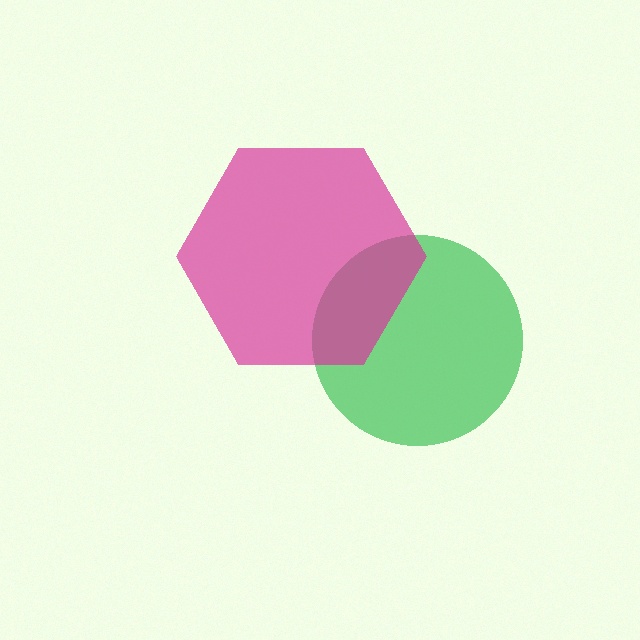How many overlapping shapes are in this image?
There are 2 overlapping shapes in the image.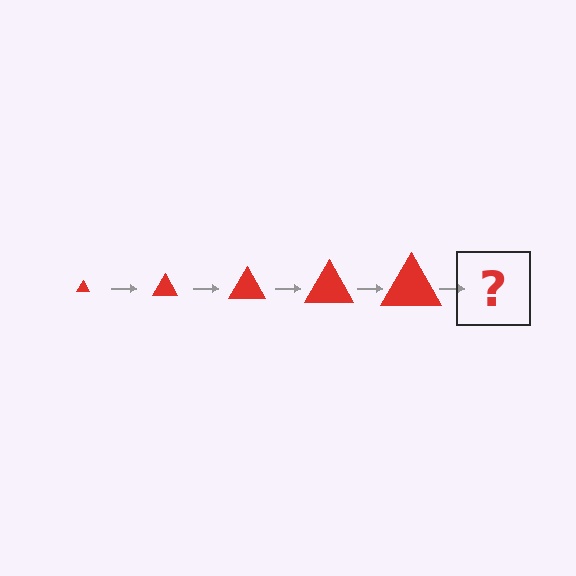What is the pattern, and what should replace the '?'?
The pattern is that the triangle gets progressively larger each step. The '?' should be a red triangle, larger than the previous one.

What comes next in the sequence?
The next element should be a red triangle, larger than the previous one.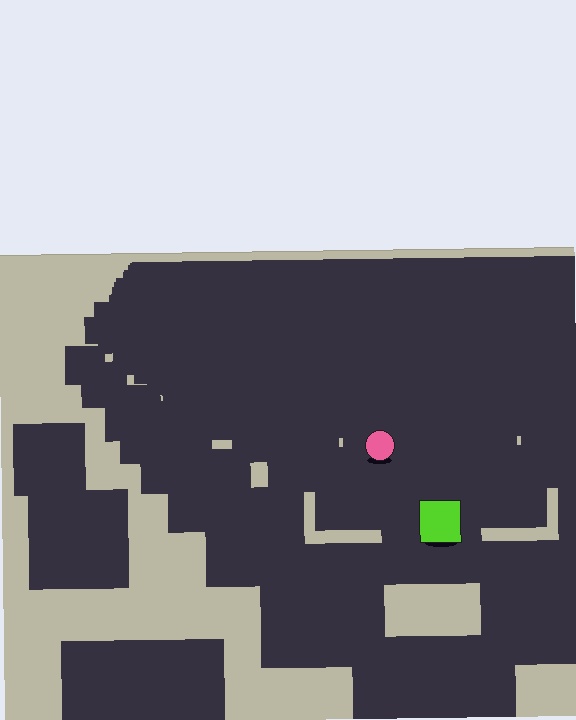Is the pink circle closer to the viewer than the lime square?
No. The lime square is closer — you can tell from the texture gradient: the ground texture is coarser near it.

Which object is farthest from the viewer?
The pink circle is farthest from the viewer. It appears smaller and the ground texture around it is denser.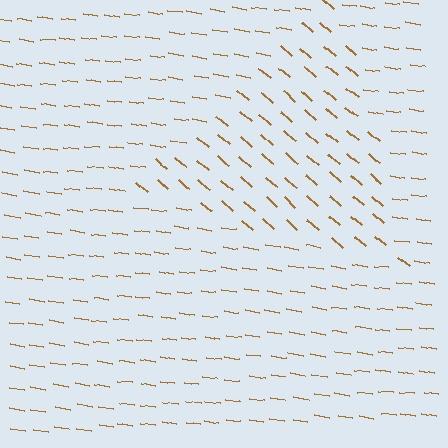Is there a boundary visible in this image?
Yes, there is a texture boundary formed by a change in line orientation.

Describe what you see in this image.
The image is filled with small brown line segments. A triangle region in the image has lines oriented differently from the surrounding lines, creating a visible texture boundary.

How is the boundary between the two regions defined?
The boundary is defined purely by a change in line orientation (approximately 32 degrees difference). All lines are the same color and thickness.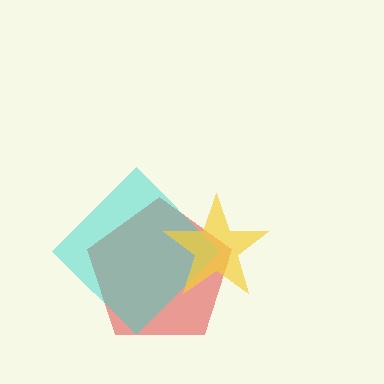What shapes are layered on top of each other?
The layered shapes are: a red pentagon, a cyan diamond, a yellow star.